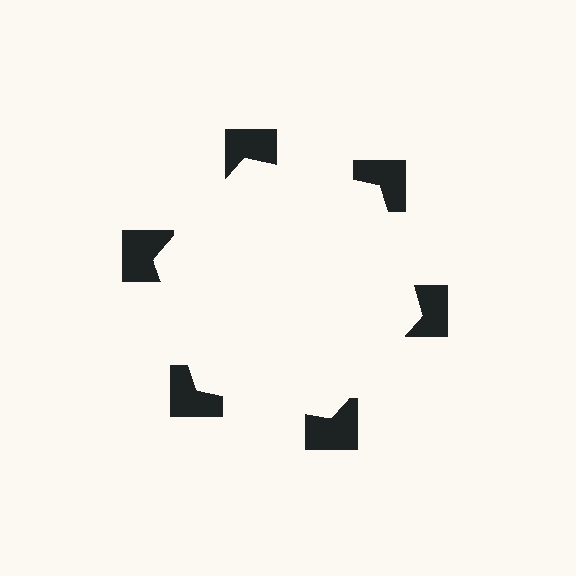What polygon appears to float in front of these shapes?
An illusory hexagon — its edges are inferred from the aligned wedge cuts in the notched squares, not physically drawn.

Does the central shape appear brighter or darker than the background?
It typically appears slightly brighter than the background, even though no actual brightness change is drawn.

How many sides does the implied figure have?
6 sides.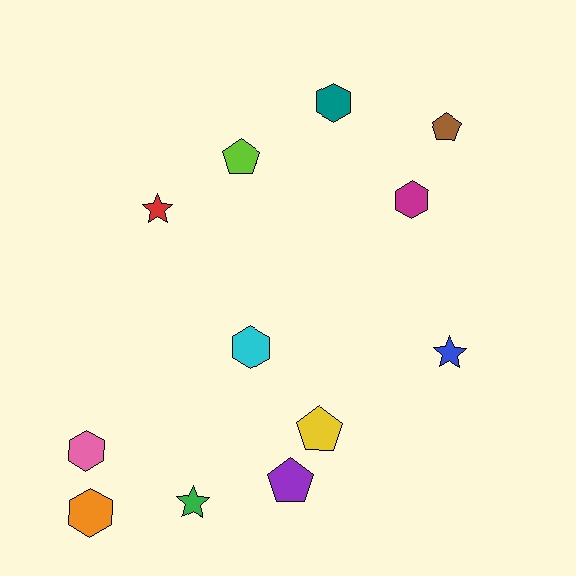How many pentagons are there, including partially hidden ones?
There are 4 pentagons.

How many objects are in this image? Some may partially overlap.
There are 12 objects.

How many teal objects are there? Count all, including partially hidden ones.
There is 1 teal object.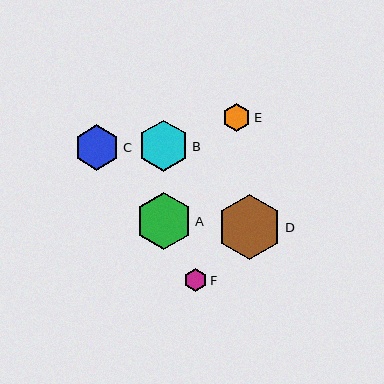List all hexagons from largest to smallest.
From largest to smallest: D, A, B, C, E, F.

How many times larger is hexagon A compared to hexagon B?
Hexagon A is approximately 1.1 times the size of hexagon B.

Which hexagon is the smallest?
Hexagon F is the smallest with a size of approximately 23 pixels.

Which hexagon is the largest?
Hexagon D is the largest with a size of approximately 65 pixels.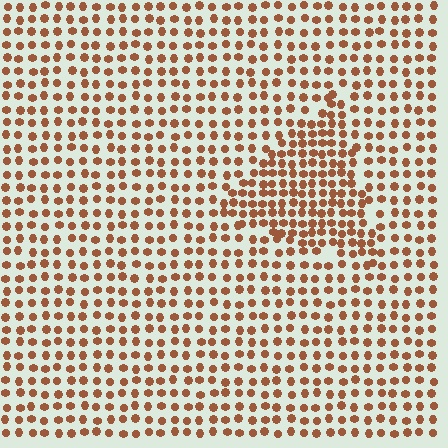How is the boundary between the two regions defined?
The boundary is defined by a change in element density (approximately 1.7x ratio). All elements are the same color, size, and shape.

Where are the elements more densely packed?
The elements are more densely packed inside the triangle boundary.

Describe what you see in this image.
The image contains small brown elements arranged at two different densities. A triangle-shaped region is visible where the elements are more densely packed than the surrounding area.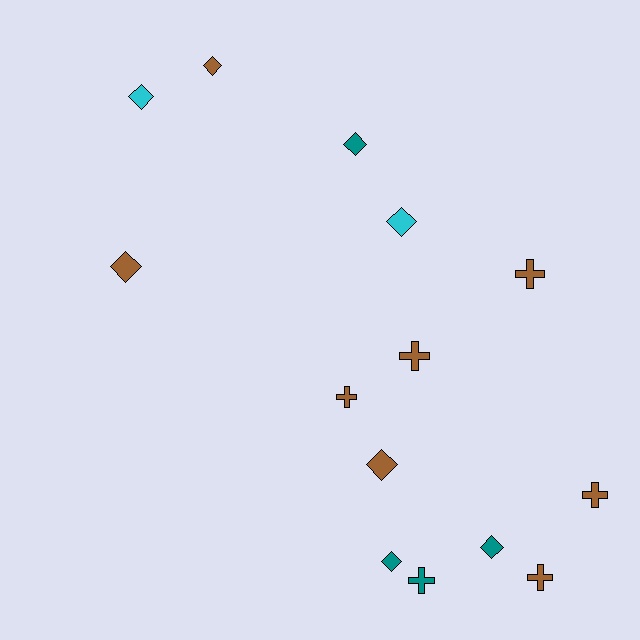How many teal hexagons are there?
There are no teal hexagons.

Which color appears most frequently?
Brown, with 8 objects.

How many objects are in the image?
There are 14 objects.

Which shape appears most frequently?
Diamond, with 8 objects.